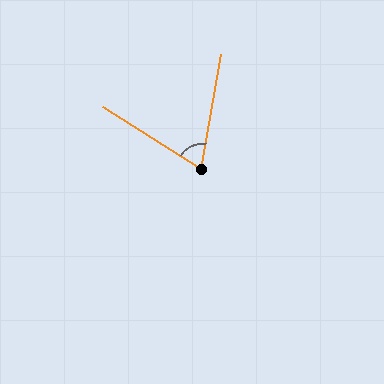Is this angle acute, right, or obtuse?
It is acute.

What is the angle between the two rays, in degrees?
Approximately 68 degrees.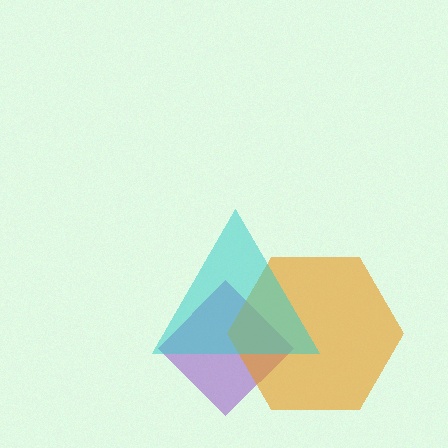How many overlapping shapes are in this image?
There are 3 overlapping shapes in the image.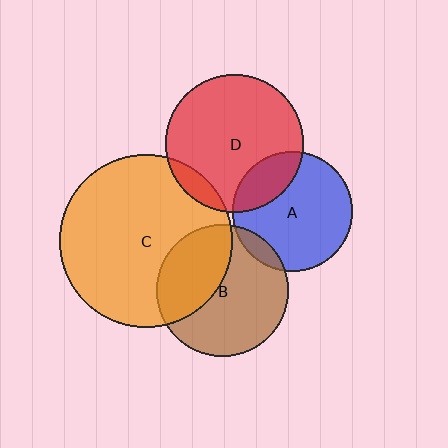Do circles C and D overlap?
Yes.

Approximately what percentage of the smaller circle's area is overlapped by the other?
Approximately 10%.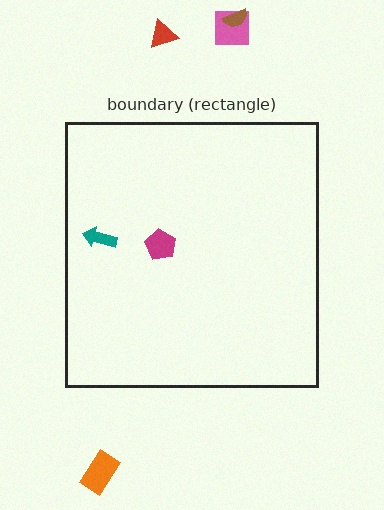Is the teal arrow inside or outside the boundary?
Inside.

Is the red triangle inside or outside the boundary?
Outside.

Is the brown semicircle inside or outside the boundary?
Outside.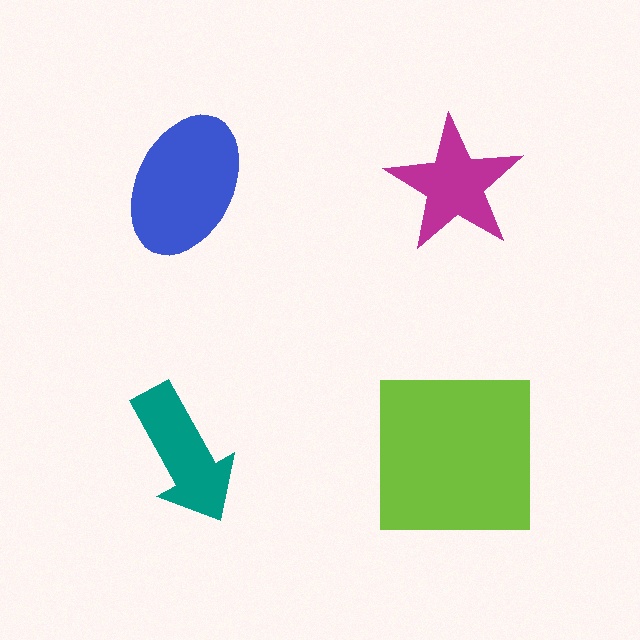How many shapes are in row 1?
2 shapes.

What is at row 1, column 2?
A magenta star.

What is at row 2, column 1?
A teal arrow.